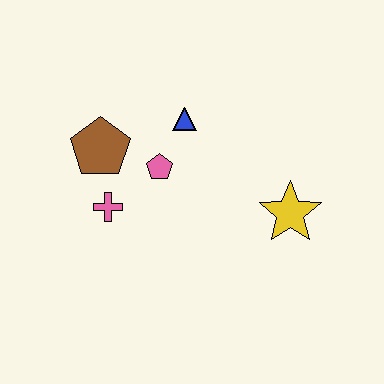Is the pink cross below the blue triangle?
Yes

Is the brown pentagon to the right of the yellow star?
No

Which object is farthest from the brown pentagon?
The yellow star is farthest from the brown pentagon.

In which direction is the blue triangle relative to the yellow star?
The blue triangle is to the left of the yellow star.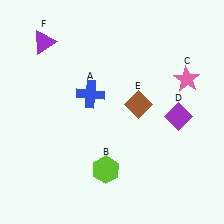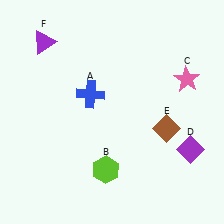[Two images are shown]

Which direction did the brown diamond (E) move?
The brown diamond (E) moved right.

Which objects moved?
The objects that moved are: the purple diamond (D), the brown diamond (E).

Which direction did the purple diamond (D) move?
The purple diamond (D) moved down.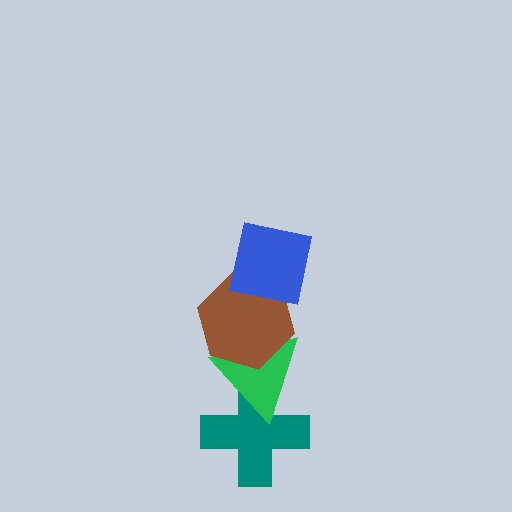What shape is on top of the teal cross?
The green triangle is on top of the teal cross.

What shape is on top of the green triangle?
The brown hexagon is on top of the green triangle.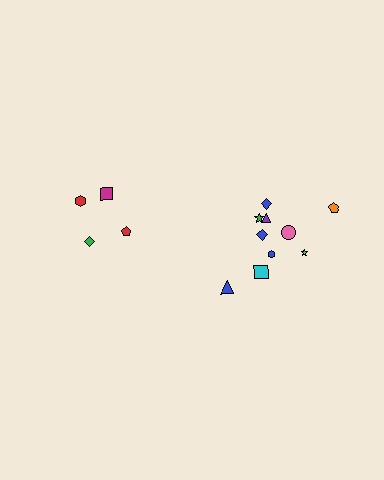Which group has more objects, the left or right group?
The right group.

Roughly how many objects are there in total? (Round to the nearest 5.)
Roughly 15 objects in total.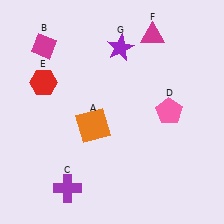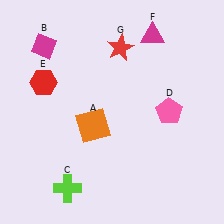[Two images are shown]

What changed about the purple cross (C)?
In Image 1, C is purple. In Image 2, it changed to lime.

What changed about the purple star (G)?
In Image 1, G is purple. In Image 2, it changed to red.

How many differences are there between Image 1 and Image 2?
There are 2 differences between the two images.